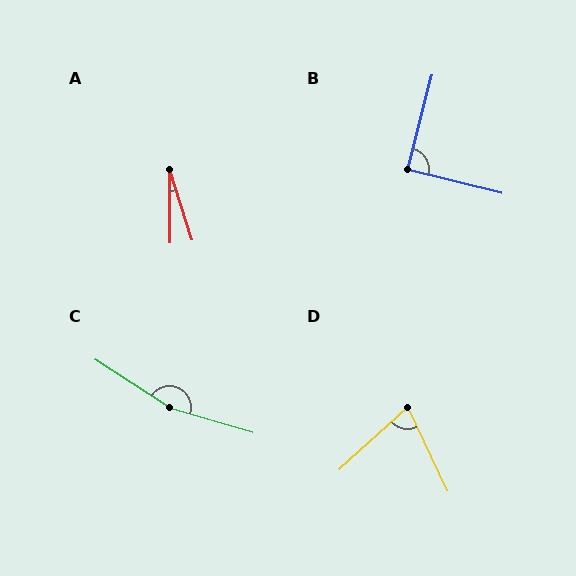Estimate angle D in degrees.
Approximately 73 degrees.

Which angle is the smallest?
A, at approximately 17 degrees.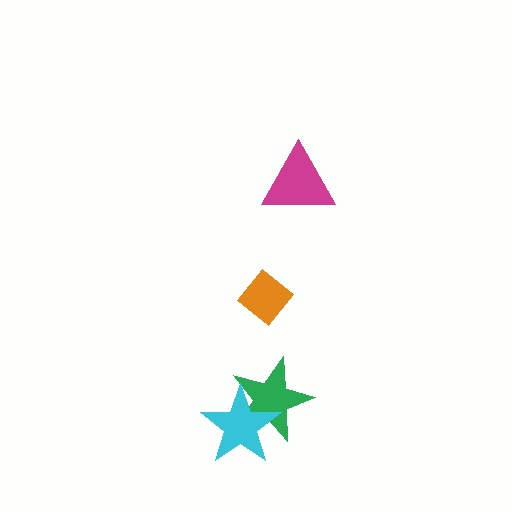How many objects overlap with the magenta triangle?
0 objects overlap with the magenta triangle.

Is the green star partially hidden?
Yes, it is partially covered by another shape.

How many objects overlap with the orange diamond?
0 objects overlap with the orange diamond.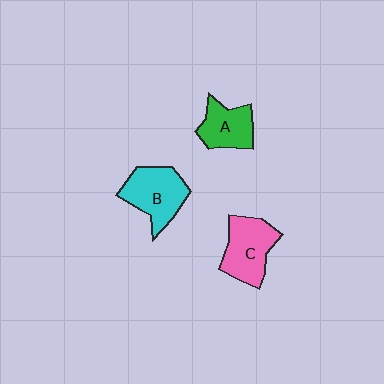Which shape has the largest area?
Shape B (cyan).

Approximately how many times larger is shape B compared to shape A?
Approximately 1.3 times.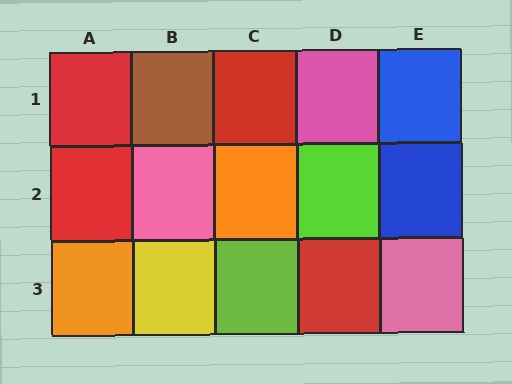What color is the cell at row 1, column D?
Pink.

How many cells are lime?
2 cells are lime.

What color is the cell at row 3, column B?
Yellow.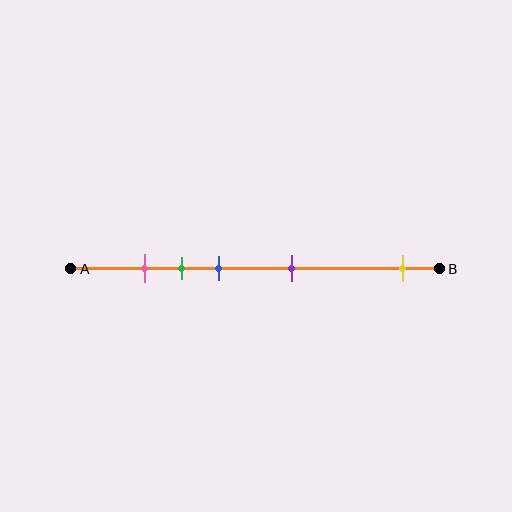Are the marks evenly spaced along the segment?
No, the marks are not evenly spaced.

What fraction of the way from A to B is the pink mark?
The pink mark is approximately 20% (0.2) of the way from A to B.